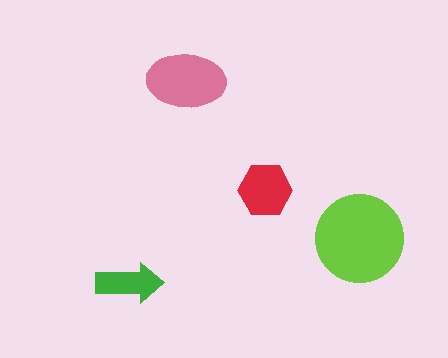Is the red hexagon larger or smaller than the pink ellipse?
Smaller.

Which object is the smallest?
The green arrow.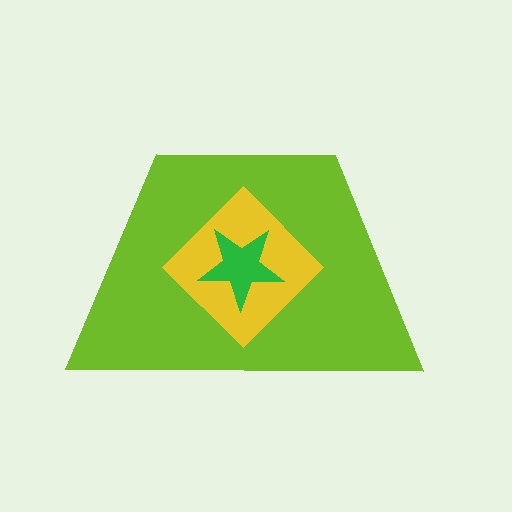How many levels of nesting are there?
3.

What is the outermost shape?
The lime trapezoid.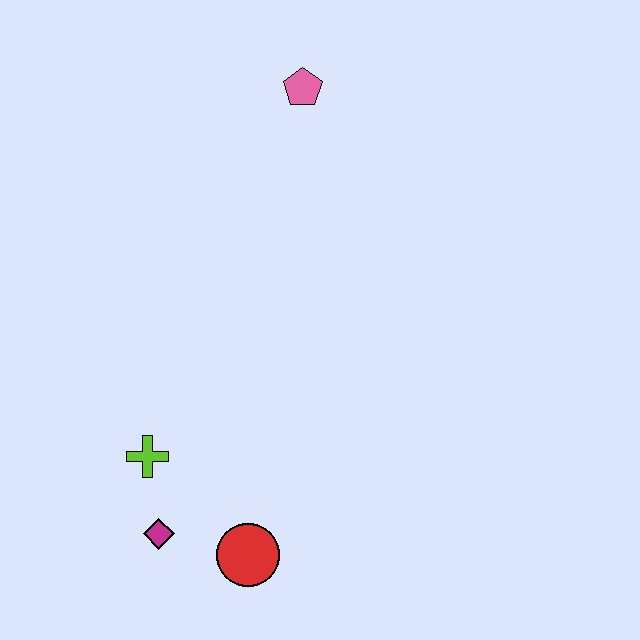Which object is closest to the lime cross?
The magenta diamond is closest to the lime cross.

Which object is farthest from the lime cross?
The pink pentagon is farthest from the lime cross.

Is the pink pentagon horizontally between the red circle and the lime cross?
No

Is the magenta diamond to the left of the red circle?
Yes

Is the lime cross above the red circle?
Yes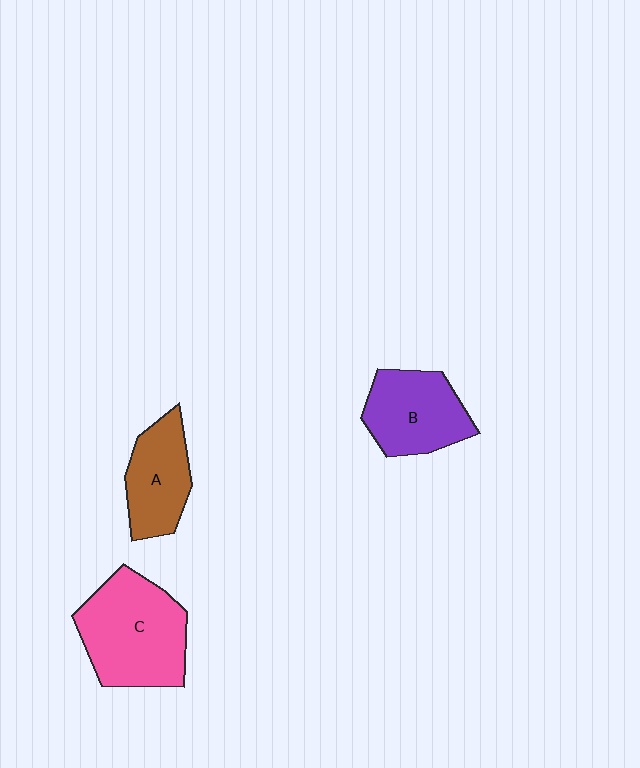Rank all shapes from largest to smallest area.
From largest to smallest: C (pink), B (purple), A (brown).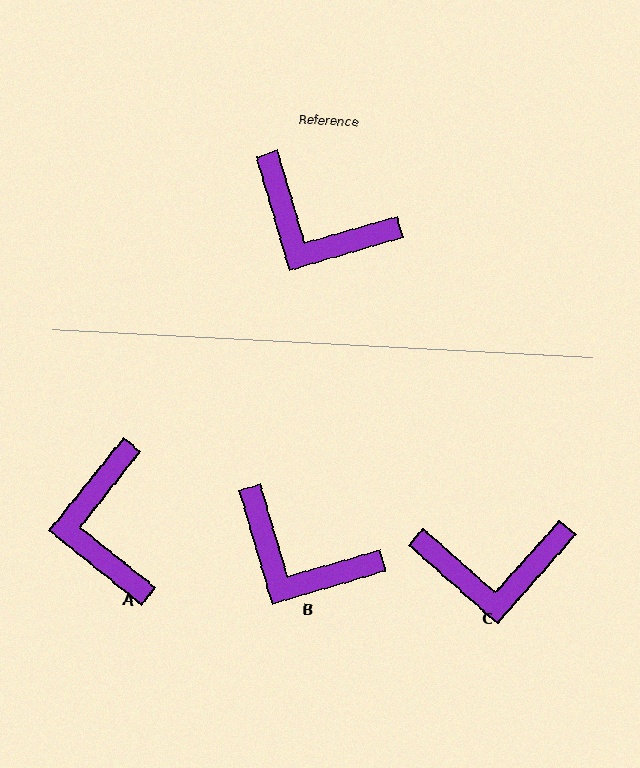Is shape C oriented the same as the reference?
No, it is off by about 32 degrees.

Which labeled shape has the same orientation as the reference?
B.